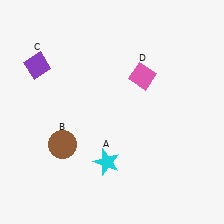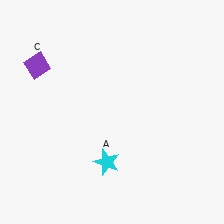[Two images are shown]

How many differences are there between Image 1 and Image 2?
There are 2 differences between the two images.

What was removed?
The brown circle (B), the pink diamond (D) were removed in Image 2.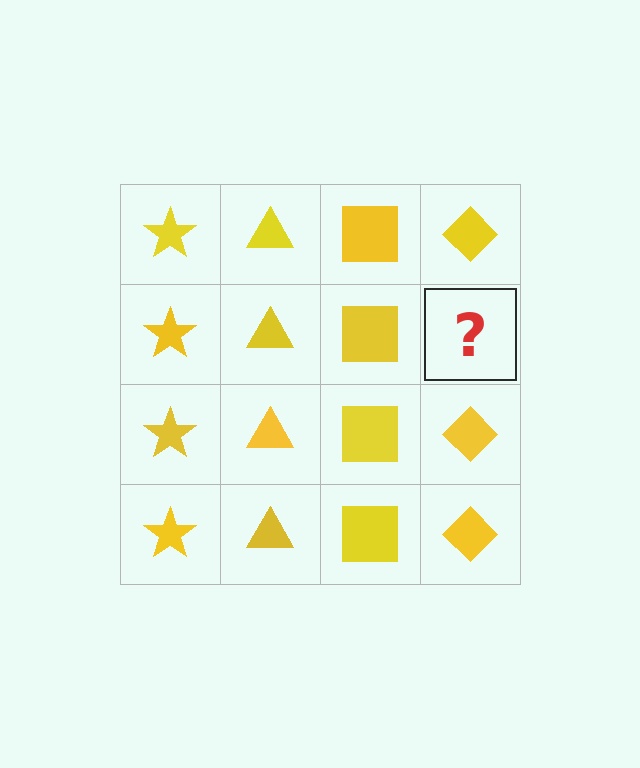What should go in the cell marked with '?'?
The missing cell should contain a yellow diamond.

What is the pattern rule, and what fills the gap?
The rule is that each column has a consistent shape. The gap should be filled with a yellow diamond.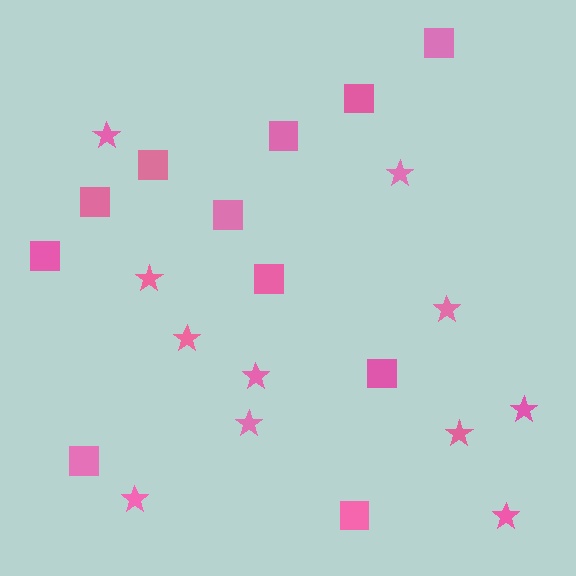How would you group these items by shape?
There are 2 groups: one group of squares (11) and one group of stars (11).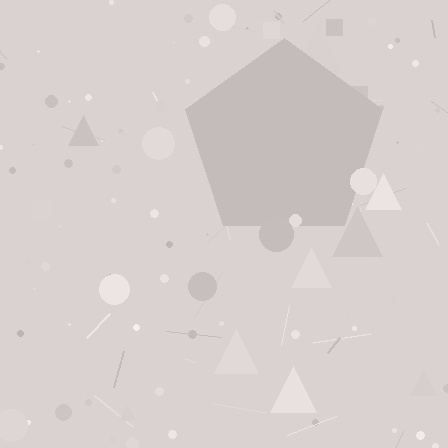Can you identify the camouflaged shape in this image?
The camouflaged shape is a pentagon.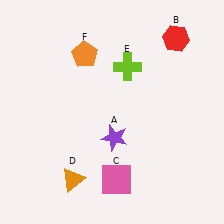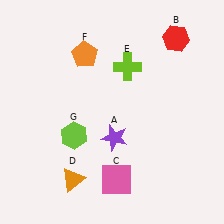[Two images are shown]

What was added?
A lime hexagon (G) was added in Image 2.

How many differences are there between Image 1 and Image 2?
There is 1 difference between the two images.